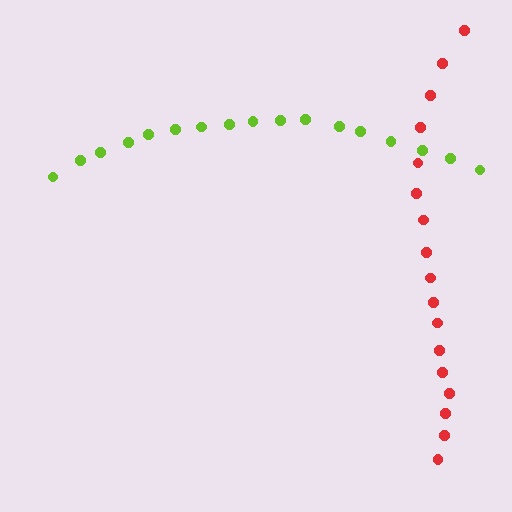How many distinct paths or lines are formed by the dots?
There are 2 distinct paths.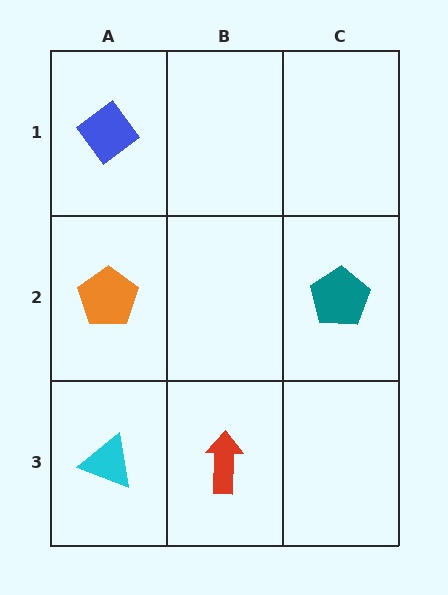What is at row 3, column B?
A red arrow.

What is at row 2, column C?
A teal pentagon.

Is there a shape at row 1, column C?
No, that cell is empty.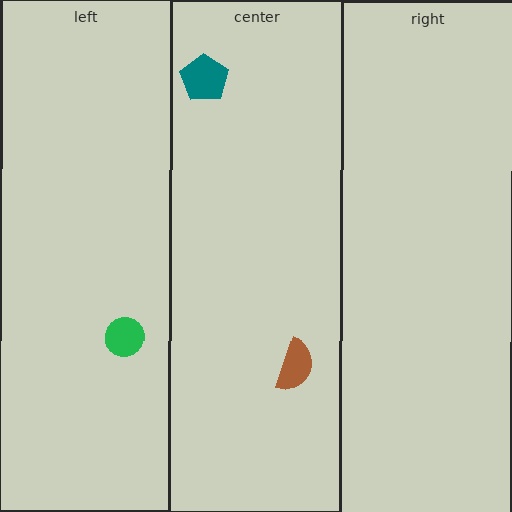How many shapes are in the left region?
1.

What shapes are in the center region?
The brown semicircle, the teal pentagon.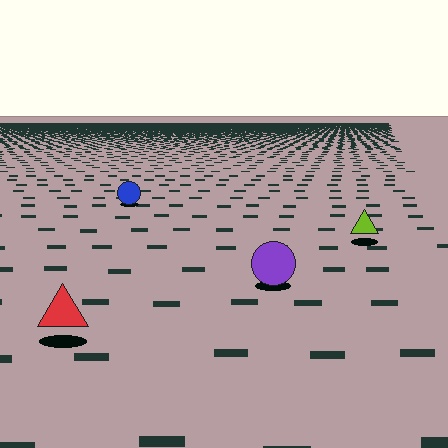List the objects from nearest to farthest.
From nearest to farthest: the red triangle, the purple circle, the lime triangle, the blue circle.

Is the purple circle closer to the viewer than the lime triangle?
Yes. The purple circle is closer — you can tell from the texture gradient: the ground texture is coarser near it.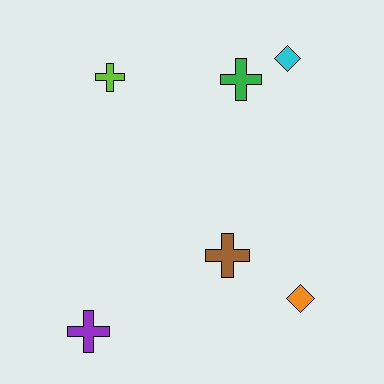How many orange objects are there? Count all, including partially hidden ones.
There is 1 orange object.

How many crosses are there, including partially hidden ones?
There are 4 crosses.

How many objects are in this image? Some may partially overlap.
There are 6 objects.